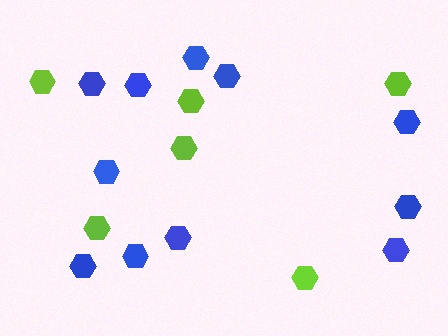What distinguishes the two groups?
There are 2 groups: one group of blue hexagons (11) and one group of lime hexagons (6).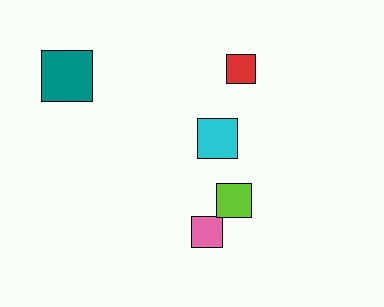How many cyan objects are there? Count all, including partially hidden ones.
There is 1 cyan object.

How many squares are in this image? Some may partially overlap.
There are 5 squares.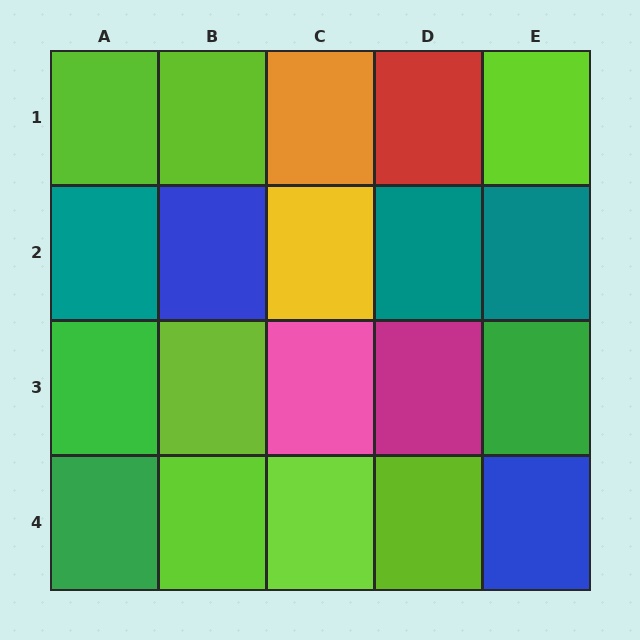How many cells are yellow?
1 cell is yellow.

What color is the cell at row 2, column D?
Teal.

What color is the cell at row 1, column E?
Lime.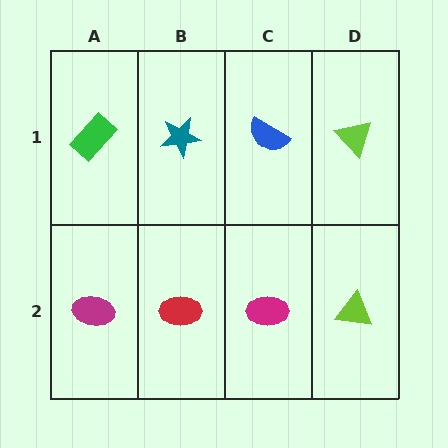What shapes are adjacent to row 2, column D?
A lime triangle (row 1, column D), a magenta ellipse (row 2, column C).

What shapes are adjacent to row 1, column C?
A magenta ellipse (row 2, column C), a teal star (row 1, column B), a lime triangle (row 1, column D).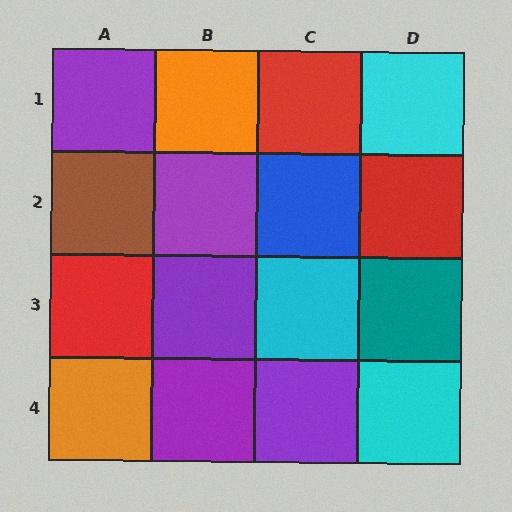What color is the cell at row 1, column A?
Purple.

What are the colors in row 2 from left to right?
Brown, purple, blue, red.